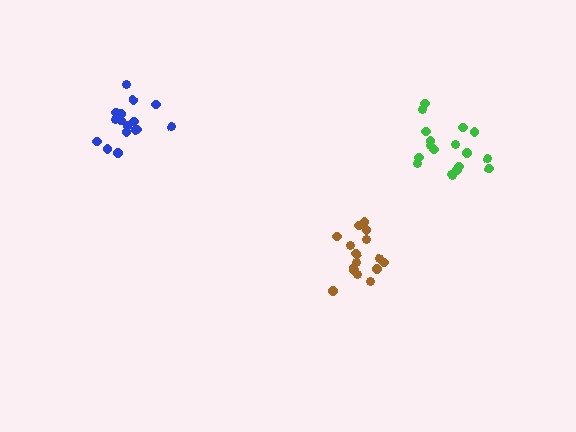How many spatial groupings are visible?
There are 3 spatial groupings.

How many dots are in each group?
Group 1: 16 dots, Group 2: 17 dots, Group 3: 18 dots (51 total).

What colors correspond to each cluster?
The clusters are colored: brown, blue, green.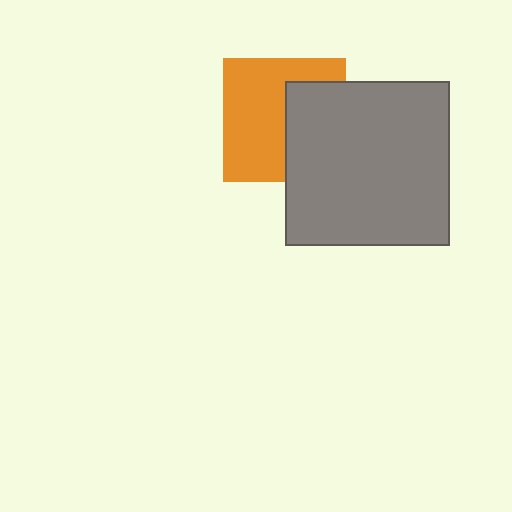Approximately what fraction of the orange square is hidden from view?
Roughly 40% of the orange square is hidden behind the gray square.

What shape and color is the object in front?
The object in front is a gray square.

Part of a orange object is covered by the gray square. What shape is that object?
It is a square.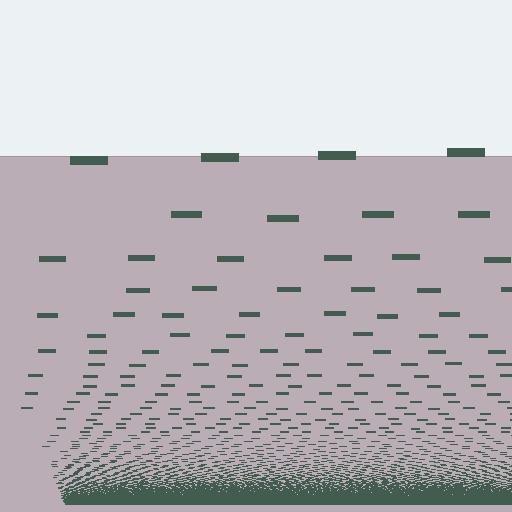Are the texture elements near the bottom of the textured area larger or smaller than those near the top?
Smaller. The gradient is inverted — elements near the bottom are smaller and denser.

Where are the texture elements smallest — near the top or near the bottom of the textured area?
Near the bottom.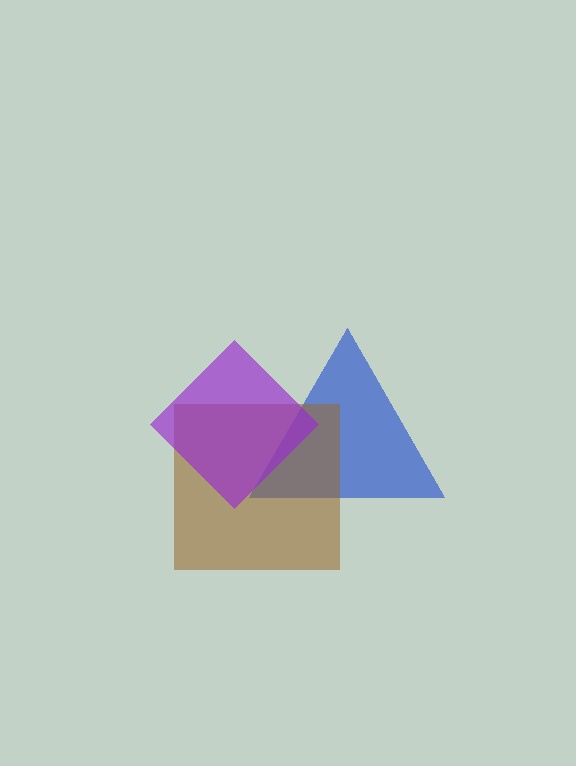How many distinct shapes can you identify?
There are 3 distinct shapes: a blue triangle, a brown square, a purple diamond.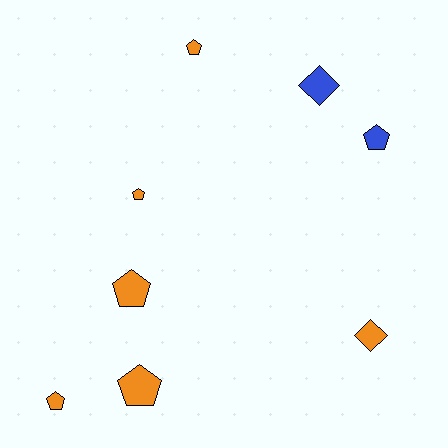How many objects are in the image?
There are 8 objects.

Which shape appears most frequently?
Pentagon, with 6 objects.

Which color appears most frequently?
Orange, with 6 objects.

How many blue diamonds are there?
There is 1 blue diamond.